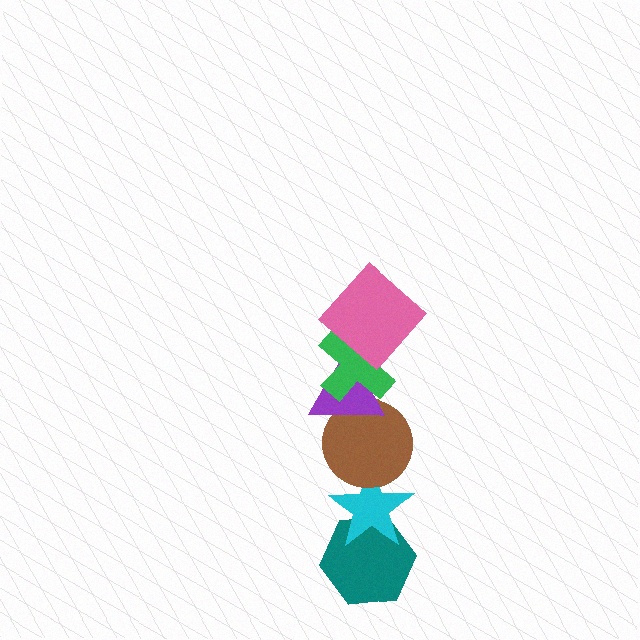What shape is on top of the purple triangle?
The green cross is on top of the purple triangle.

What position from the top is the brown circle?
The brown circle is 4th from the top.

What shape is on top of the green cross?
The pink diamond is on top of the green cross.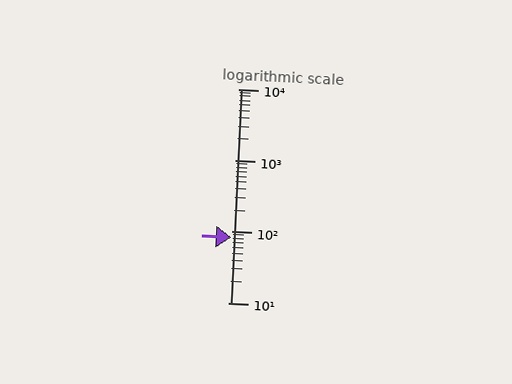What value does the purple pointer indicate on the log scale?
The pointer indicates approximately 84.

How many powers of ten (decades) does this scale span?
The scale spans 3 decades, from 10 to 10000.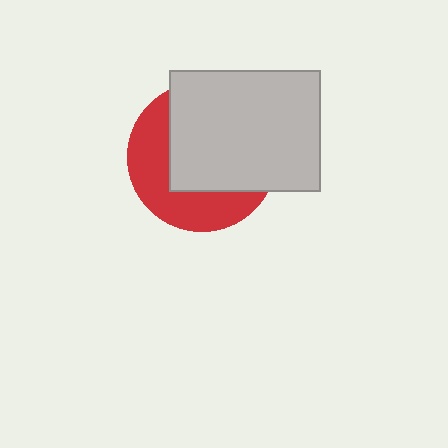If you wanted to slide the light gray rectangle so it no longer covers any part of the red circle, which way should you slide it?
Slide it toward the upper-right — that is the most direct way to separate the two shapes.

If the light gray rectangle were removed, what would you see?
You would see the complete red circle.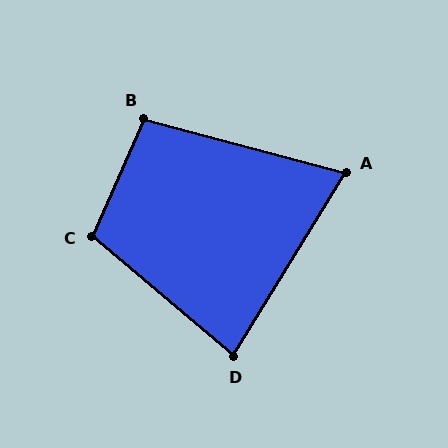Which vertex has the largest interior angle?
C, at approximately 106 degrees.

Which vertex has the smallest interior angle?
A, at approximately 74 degrees.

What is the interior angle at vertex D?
Approximately 81 degrees (acute).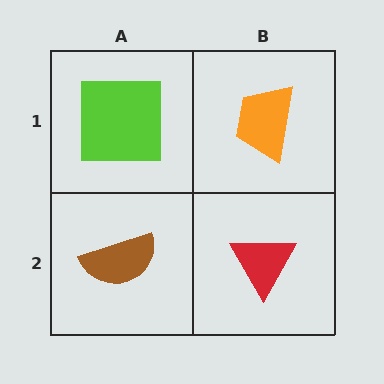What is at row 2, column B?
A red triangle.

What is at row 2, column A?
A brown semicircle.